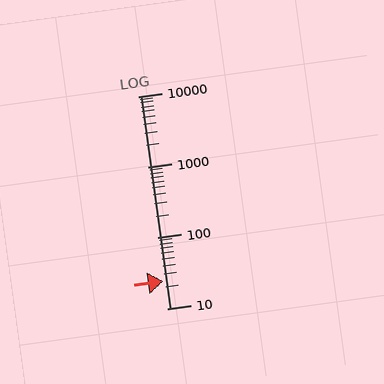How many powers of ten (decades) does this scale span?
The scale spans 3 decades, from 10 to 10000.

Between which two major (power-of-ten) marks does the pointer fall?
The pointer is between 10 and 100.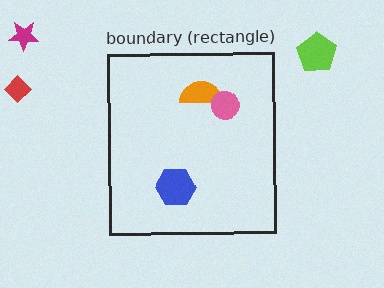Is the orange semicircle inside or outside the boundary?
Inside.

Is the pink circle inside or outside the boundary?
Inside.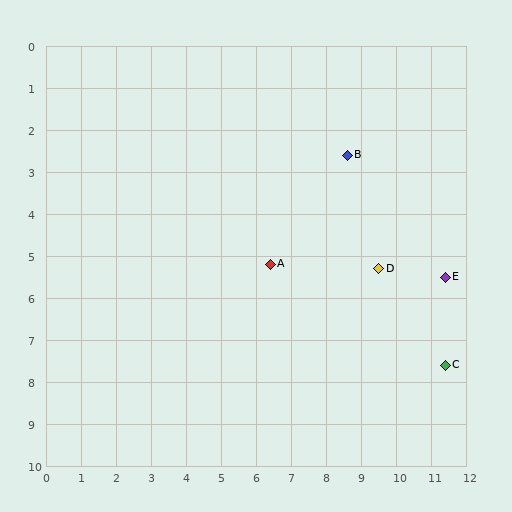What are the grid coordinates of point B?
Point B is at approximately (8.6, 2.6).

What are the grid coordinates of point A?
Point A is at approximately (6.4, 5.2).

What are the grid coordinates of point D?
Point D is at approximately (9.5, 5.3).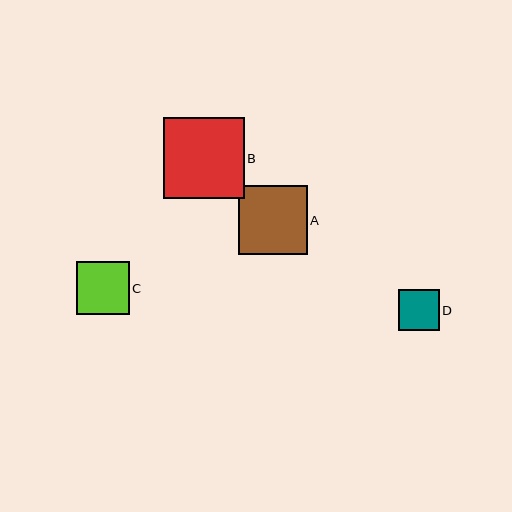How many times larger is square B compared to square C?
Square B is approximately 1.5 times the size of square C.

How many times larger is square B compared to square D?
Square B is approximately 2.0 times the size of square D.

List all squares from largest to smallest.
From largest to smallest: B, A, C, D.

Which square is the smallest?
Square D is the smallest with a size of approximately 41 pixels.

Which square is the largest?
Square B is the largest with a size of approximately 81 pixels.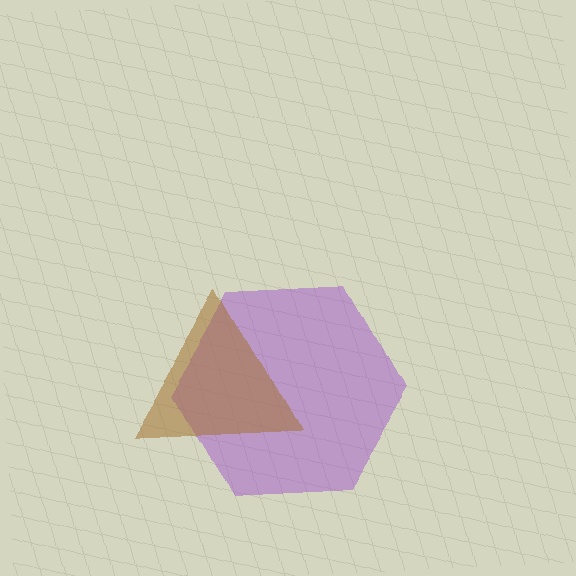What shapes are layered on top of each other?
The layered shapes are: a purple hexagon, a brown triangle.